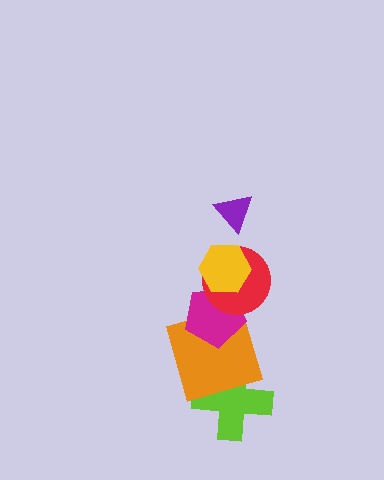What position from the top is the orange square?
The orange square is 5th from the top.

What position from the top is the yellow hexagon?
The yellow hexagon is 2nd from the top.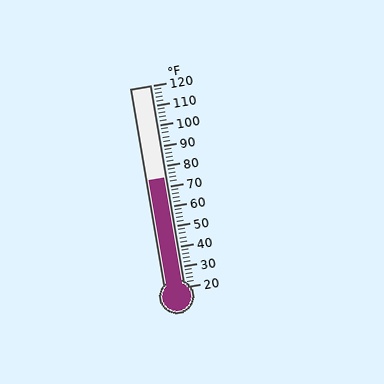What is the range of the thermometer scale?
The thermometer scale ranges from 20°F to 120°F.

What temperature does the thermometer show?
The thermometer shows approximately 74°F.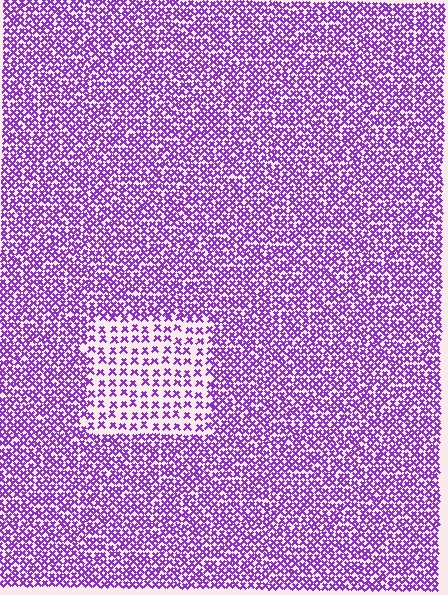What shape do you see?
I see a rectangle.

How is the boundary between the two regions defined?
The boundary is defined by a change in element density (approximately 2.2x ratio). All elements are the same color, size, and shape.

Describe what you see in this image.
The image contains small purple elements arranged at two different densities. A rectangle-shaped region is visible where the elements are less densely packed than the surrounding area.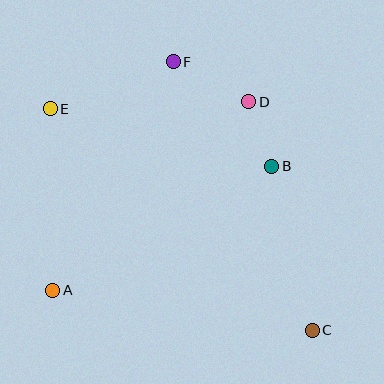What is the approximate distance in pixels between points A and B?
The distance between A and B is approximately 252 pixels.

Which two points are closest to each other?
Points B and D are closest to each other.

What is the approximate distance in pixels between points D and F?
The distance between D and F is approximately 85 pixels.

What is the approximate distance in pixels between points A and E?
The distance between A and E is approximately 182 pixels.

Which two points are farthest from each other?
Points C and E are farthest from each other.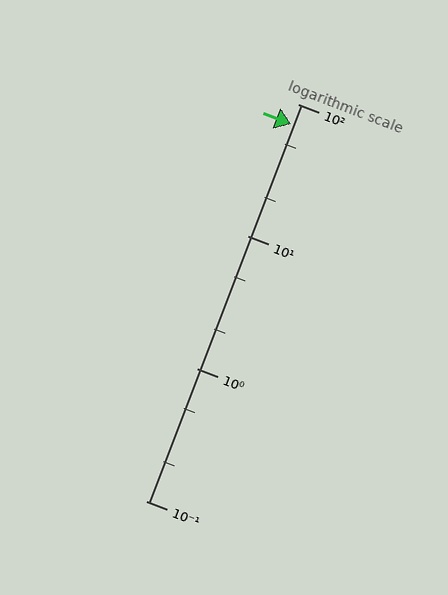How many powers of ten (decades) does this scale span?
The scale spans 3 decades, from 0.1 to 100.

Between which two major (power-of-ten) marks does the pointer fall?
The pointer is between 10 and 100.